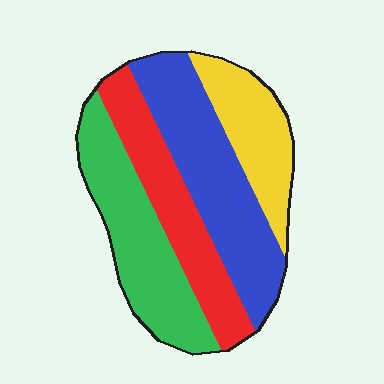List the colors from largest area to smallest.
From largest to smallest: blue, green, red, yellow.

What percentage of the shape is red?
Red covers 23% of the shape.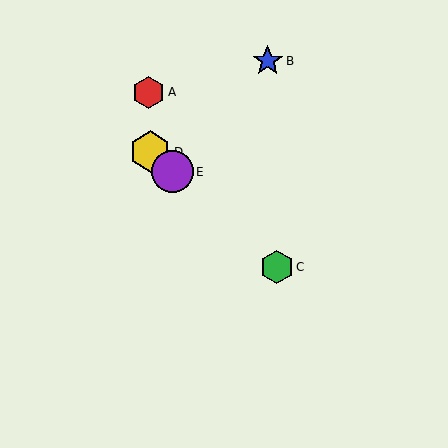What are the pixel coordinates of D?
Object D is at (150, 152).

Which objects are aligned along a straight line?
Objects C, D, E are aligned along a straight line.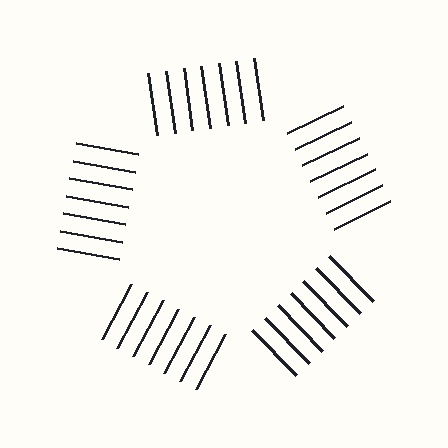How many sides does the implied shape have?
5 sides — the line-ends trace a pentagon.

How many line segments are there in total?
35 — 7 along each of the 5 edges.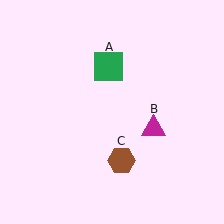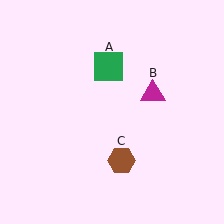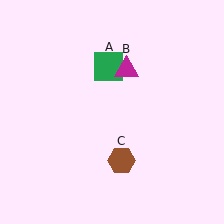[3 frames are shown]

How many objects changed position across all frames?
1 object changed position: magenta triangle (object B).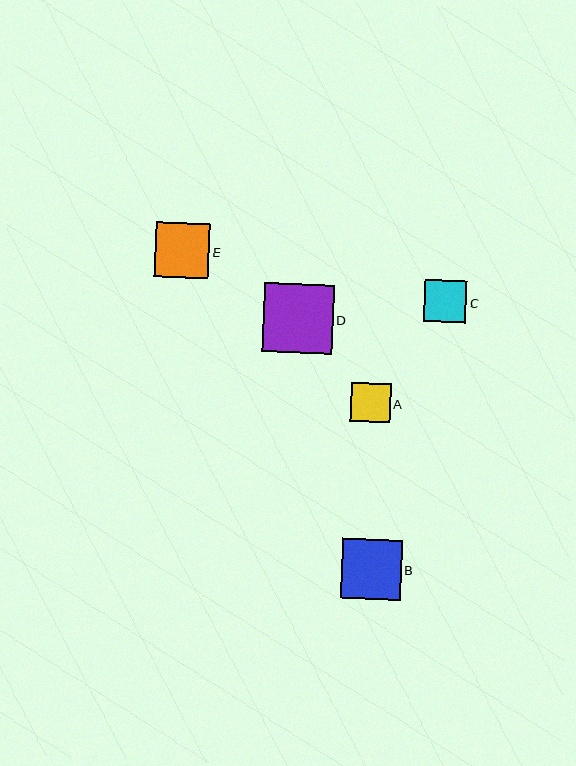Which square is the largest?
Square D is the largest with a size of approximately 70 pixels.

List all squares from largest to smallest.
From largest to smallest: D, B, E, C, A.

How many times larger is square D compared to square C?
Square D is approximately 1.6 times the size of square C.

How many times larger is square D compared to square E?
Square D is approximately 1.3 times the size of square E.